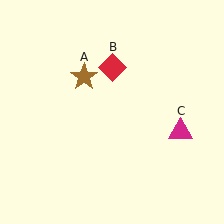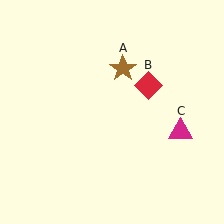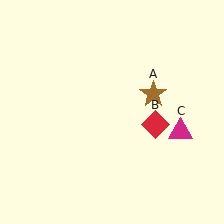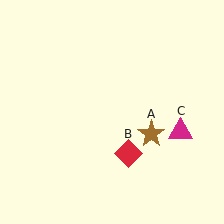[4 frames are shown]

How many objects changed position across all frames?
2 objects changed position: brown star (object A), red diamond (object B).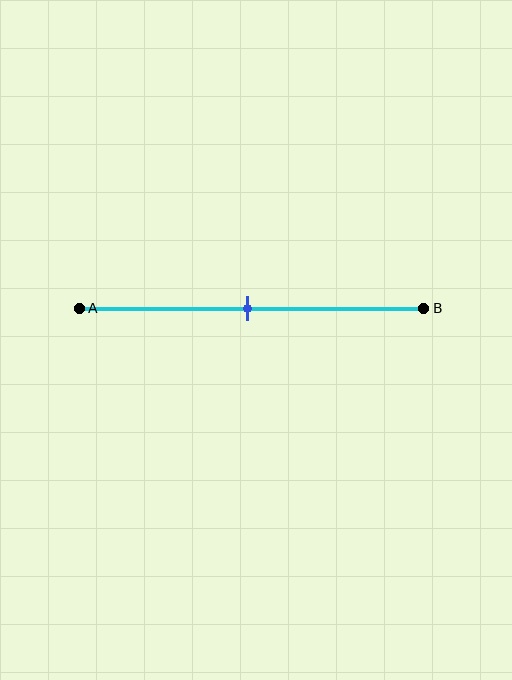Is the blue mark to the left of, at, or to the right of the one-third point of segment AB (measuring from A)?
The blue mark is to the right of the one-third point of segment AB.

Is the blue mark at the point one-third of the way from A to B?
No, the mark is at about 50% from A, not at the 33% one-third point.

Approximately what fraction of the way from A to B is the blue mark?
The blue mark is approximately 50% of the way from A to B.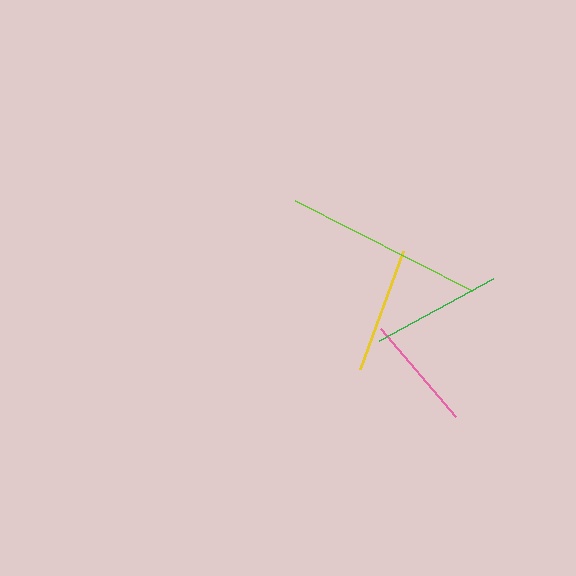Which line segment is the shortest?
The pink line is the shortest at approximately 116 pixels.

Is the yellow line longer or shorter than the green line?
The green line is longer than the yellow line.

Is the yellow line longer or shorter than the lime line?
The lime line is longer than the yellow line.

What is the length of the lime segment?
The lime segment is approximately 198 pixels long.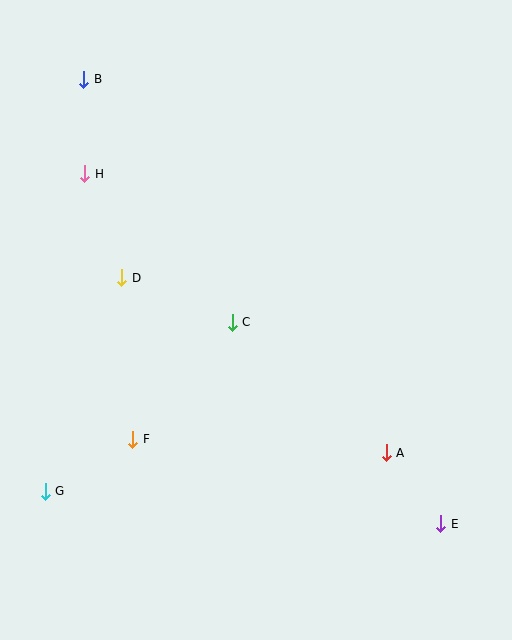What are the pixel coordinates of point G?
Point G is at (45, 491).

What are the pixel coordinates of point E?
Point E is at (441, 524).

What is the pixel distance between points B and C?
The distance between B and C is 285 pixels.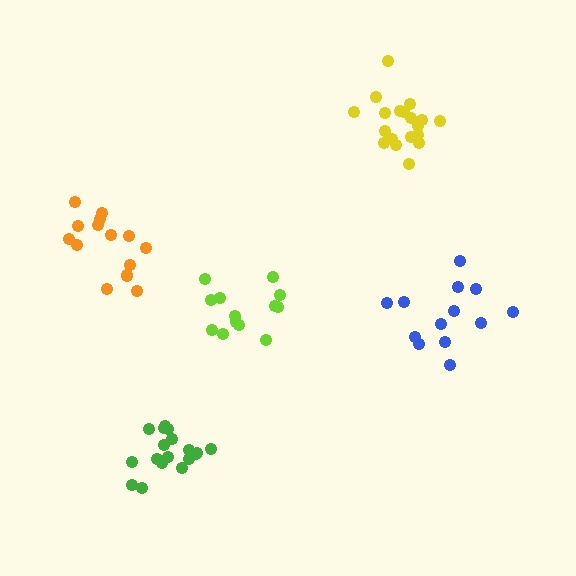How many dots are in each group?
Group 1: 13 dots, Group 2: 19 dots, Group 3: 19 dots, Group 4: 14 dots, Group 5: 13 dots (78 total).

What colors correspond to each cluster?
The clusters are colored: lime, green, yellow, orange, blue.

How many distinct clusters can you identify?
There are 5 distinct clusters.